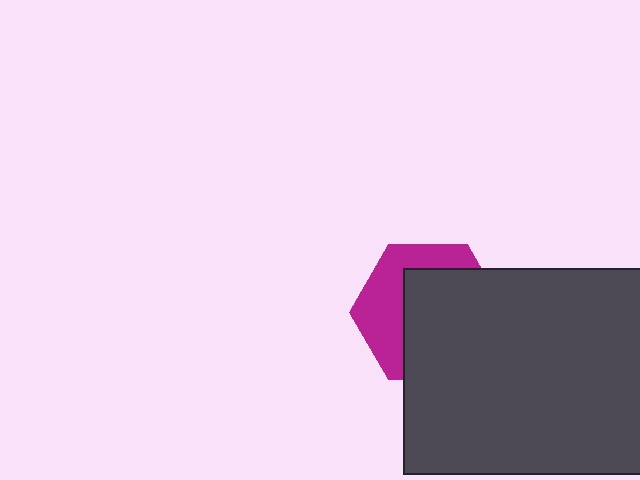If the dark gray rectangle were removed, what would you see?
You would see the complete magenta hexagon.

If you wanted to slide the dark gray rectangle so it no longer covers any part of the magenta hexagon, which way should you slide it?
Slide it toward the lower-right — that is the most direct way to separate the two shapes.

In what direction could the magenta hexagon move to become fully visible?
The magenta hexagon could move toward the upper-left. That would shift it out from behind the dark gray rectangle entirely.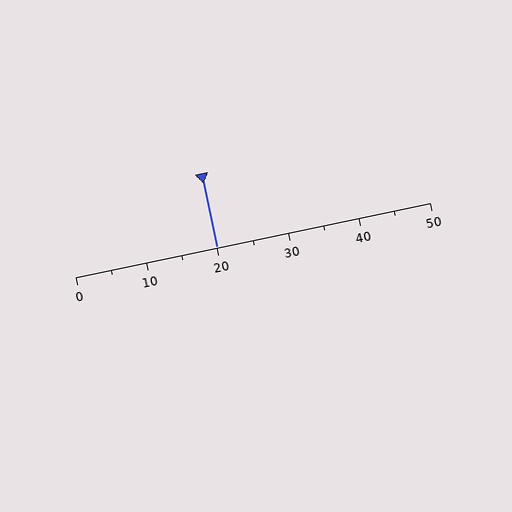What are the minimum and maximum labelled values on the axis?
The axis runs from 0 to 50.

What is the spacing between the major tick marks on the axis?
The major ticks are spaced 10 apart.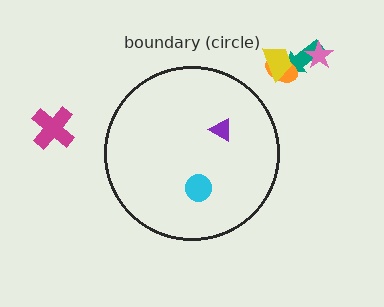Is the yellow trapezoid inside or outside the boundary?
Outside.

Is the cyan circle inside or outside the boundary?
Inside.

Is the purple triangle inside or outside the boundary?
Inside.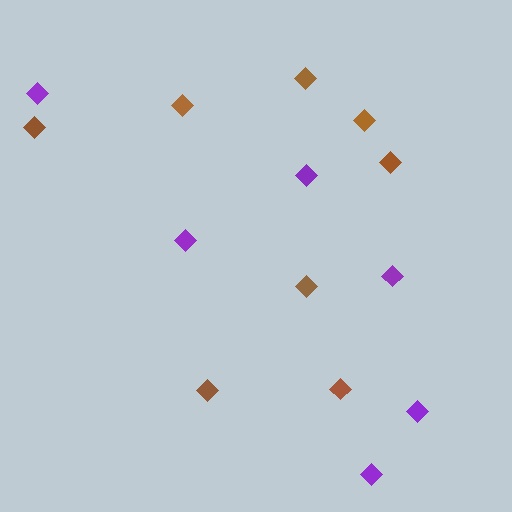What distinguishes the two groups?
There are 2 groups: one group of brown diamonds (8) and one group of purple diamonds (6).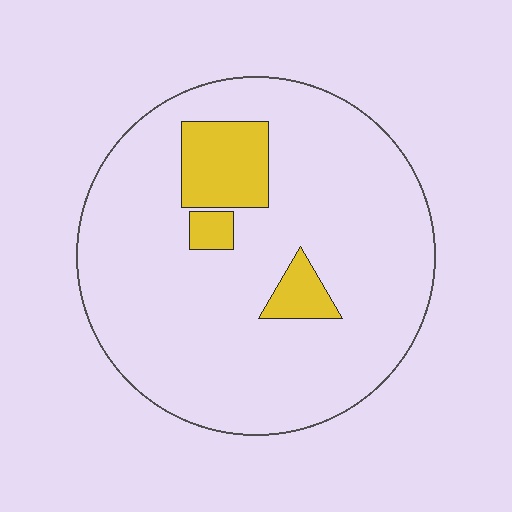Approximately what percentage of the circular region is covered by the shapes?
Approximately 10%.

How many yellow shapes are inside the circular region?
3.